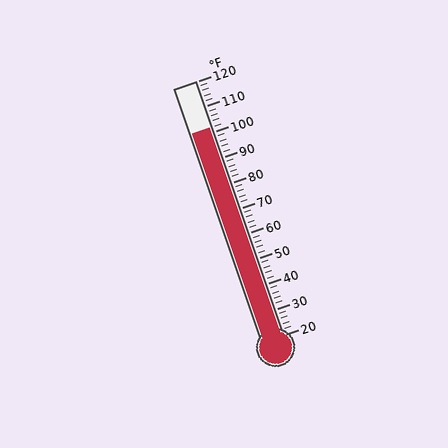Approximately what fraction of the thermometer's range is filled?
The thermometer is filled to approximately 80% of its range.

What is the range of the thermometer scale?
The thermometer scale ranges from 20°F to 120°F.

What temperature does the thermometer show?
The thermometer shows approximately 102°F.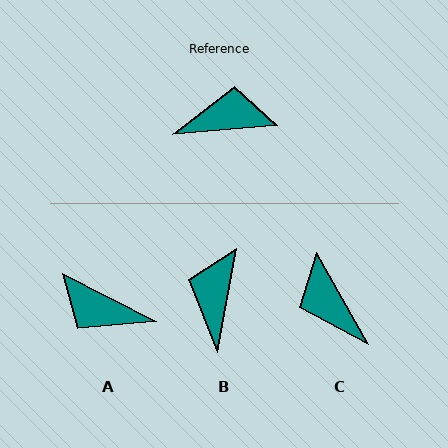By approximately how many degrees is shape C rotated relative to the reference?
Approximately 114 degrees counter-clockwise.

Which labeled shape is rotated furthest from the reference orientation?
A, about 148 degrees away.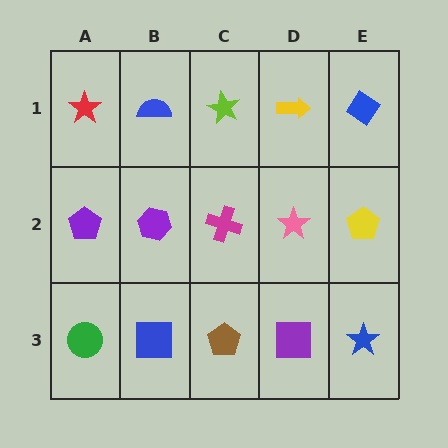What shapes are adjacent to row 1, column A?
A purple pentagon (row 2, column A), a blue semicircle (row 1, column B).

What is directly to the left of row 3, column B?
A green circle.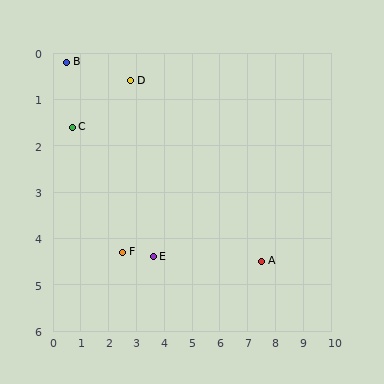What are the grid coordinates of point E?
Point E is at approximately (3.6, 4.4).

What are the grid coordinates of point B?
Point B is at approximately (0.5, 0.2).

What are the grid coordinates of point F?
Point F is at approximately (2.5, 4.3).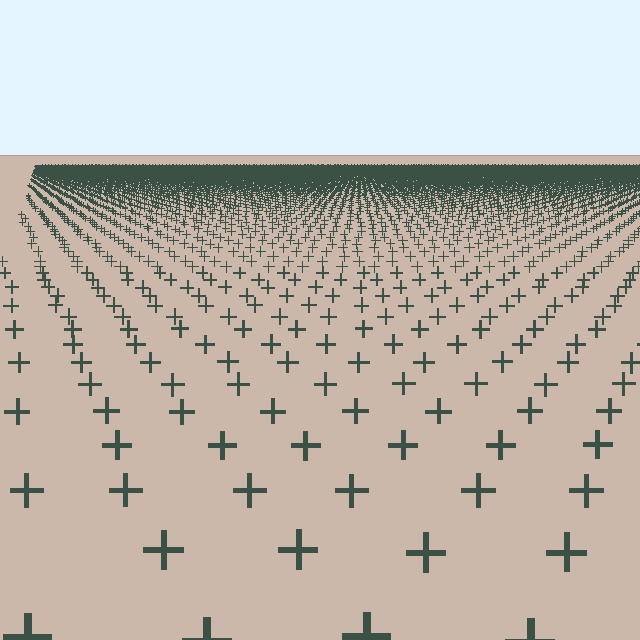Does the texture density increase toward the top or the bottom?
Density increases toward the top.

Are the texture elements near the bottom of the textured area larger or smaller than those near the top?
Larger. Near the bottom, elements are closer to the viewer and appear at a bigger on-screen size.